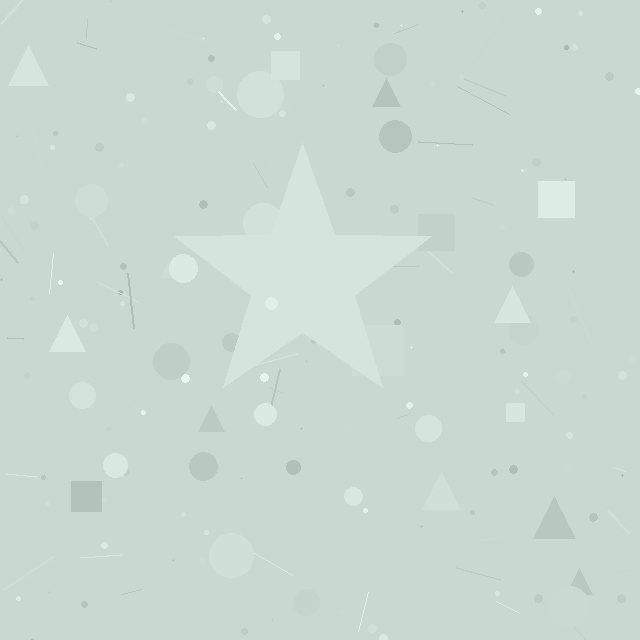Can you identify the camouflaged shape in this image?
The camouflaged shape is a star.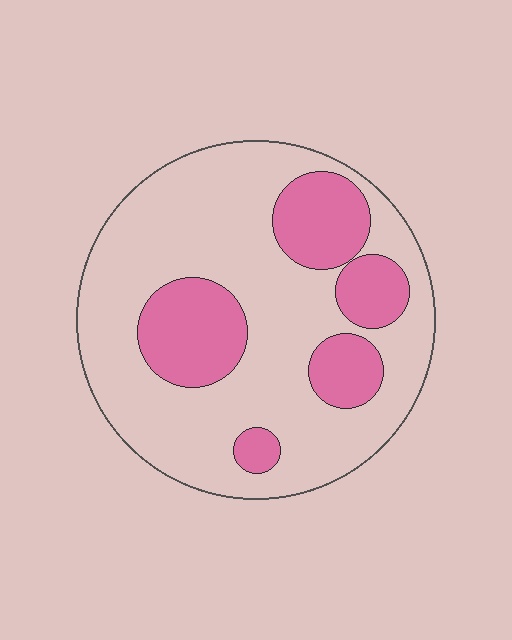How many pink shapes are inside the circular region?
5.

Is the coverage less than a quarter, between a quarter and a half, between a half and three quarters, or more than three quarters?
Between a quarter and a half.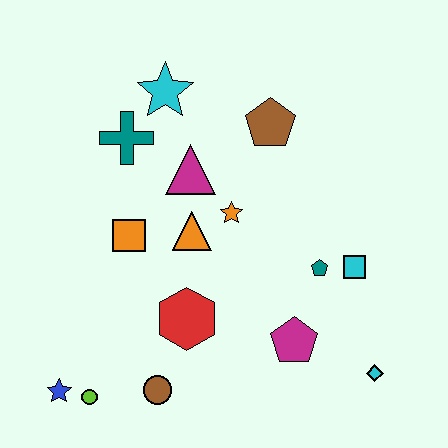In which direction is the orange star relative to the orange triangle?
The orange star is to the right of the orange triangle.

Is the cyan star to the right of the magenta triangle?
No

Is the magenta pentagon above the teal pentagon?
No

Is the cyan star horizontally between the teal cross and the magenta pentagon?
Yes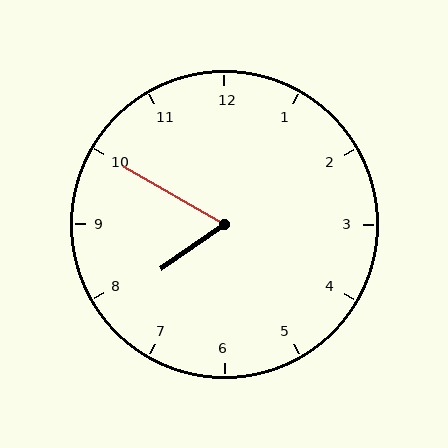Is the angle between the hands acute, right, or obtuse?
It is acute.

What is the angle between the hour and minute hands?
Approximately 65 degrees.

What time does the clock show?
7:50.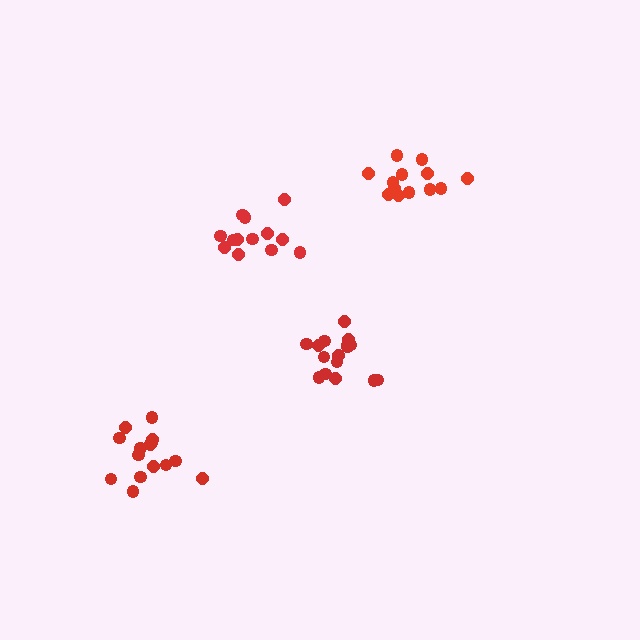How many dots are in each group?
Group 1: 13 dots, Group 2: 15 dots, Group 3: 13 dots, Group 4: 16 dots (57 total).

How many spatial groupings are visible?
There are 4 spatial groupings.